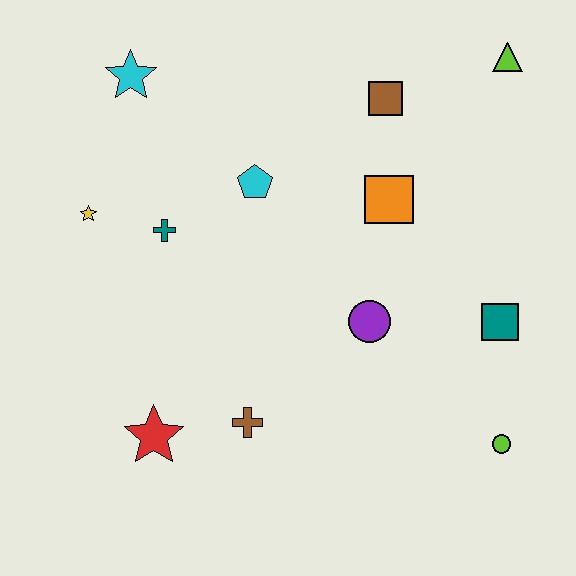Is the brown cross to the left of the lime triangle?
Yes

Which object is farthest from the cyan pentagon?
The lime circle is farthest from the cyan pentagon.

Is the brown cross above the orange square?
No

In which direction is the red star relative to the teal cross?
The red star is below the teal cross.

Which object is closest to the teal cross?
The yellow star is closest to the teal cross.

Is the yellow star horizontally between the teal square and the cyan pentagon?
No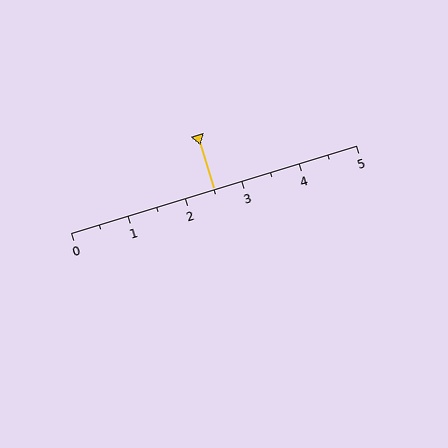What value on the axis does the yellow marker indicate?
The marker indicates approximately 2.5.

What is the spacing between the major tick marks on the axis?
The major ticks are spaced 1 apart.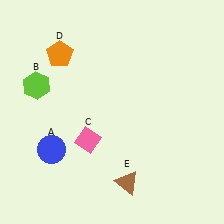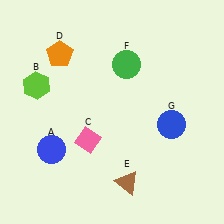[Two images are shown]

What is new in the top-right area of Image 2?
A green circle (F) was added in the top-right area of Image 2.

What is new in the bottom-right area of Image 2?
A blue circle (G) was added in the bottom-right area of Image 2.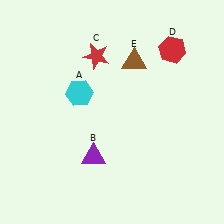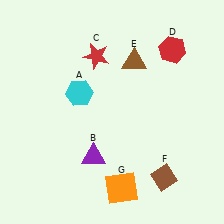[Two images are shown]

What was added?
A brown diamond (F), an orange square (G) were added in Image 2.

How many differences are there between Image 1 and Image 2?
There are 2 differences between the two images.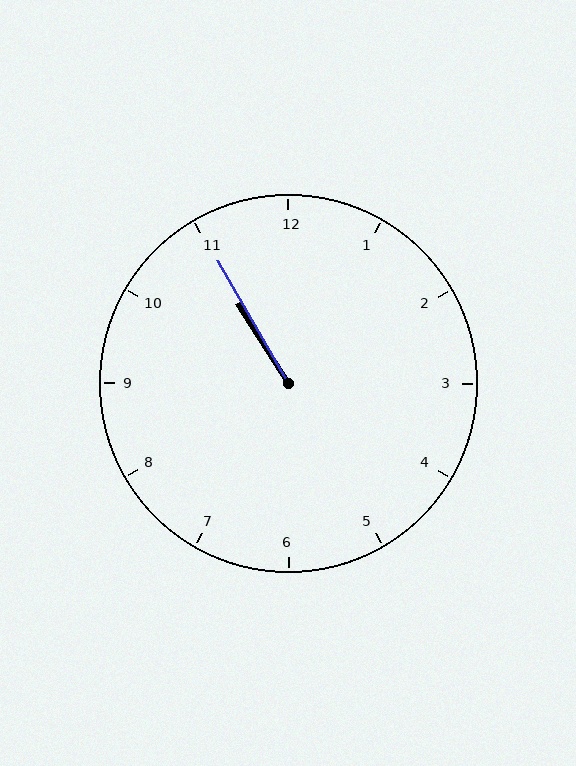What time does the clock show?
10:55.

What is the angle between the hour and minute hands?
Approximately 2 degrees.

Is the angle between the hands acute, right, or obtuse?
It is acute.